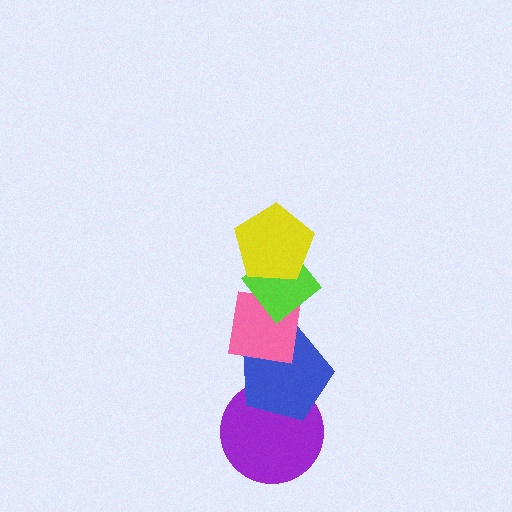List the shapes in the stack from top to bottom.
From top to bottom: the yellow pentagon, the lime diamond, the pink square, the blue pentagon, the purple circle.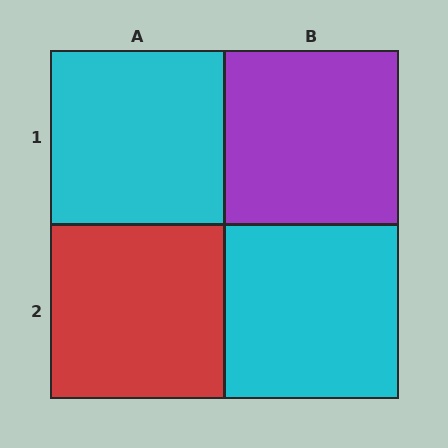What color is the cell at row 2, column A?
Red.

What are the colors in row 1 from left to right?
Cyan, purple.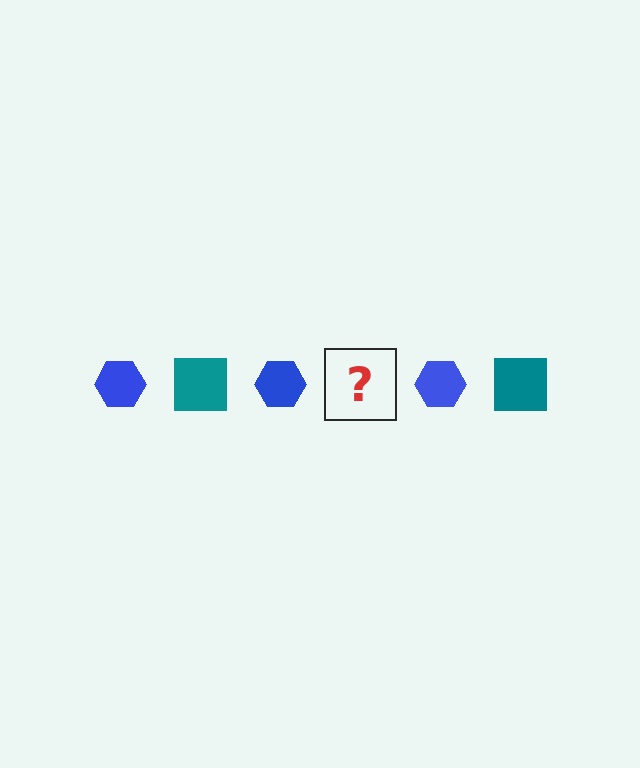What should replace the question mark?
The question mark should be replaced with a teal square.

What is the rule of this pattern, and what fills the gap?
The rule is that the pattern alternates between blue hexagon and teal square. The gap should be filled with a teal square.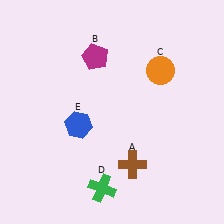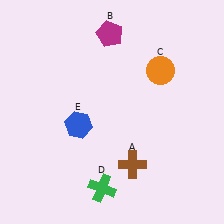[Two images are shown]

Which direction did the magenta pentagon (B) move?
The magenta pentagon (B) moved up.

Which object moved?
The magenta pentagon (B) moved up.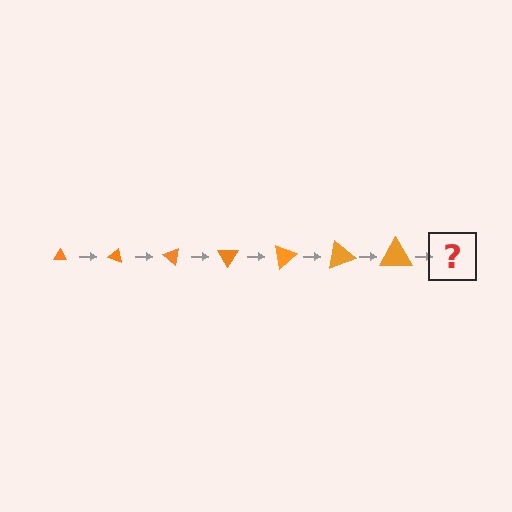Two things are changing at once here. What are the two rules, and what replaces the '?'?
The two rules are that the triangle grows larger each step and it rotates 20 degrees each step. The '?' should be a triangle, larger than the previous one and rotated 140 degrees from the start.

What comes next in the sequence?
The next element should be a triangle, larger than the previous one and rotated 140 degrees from the start.